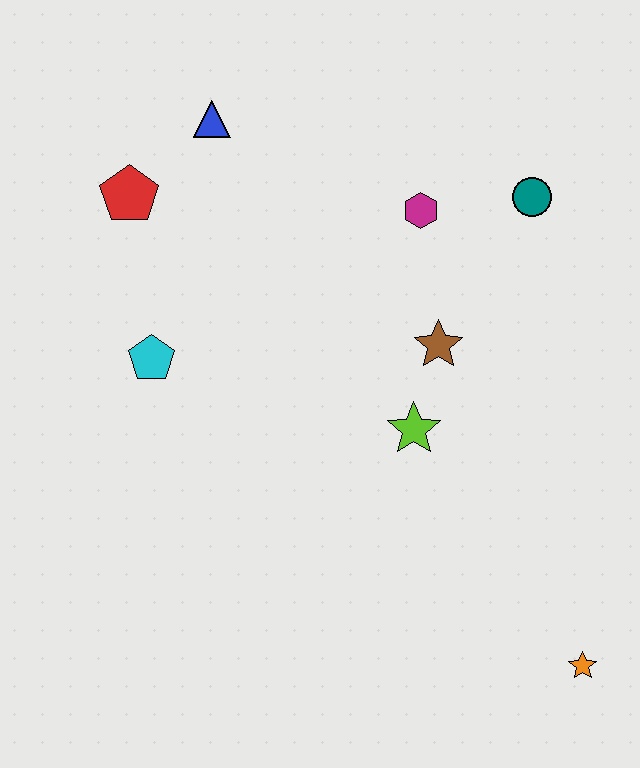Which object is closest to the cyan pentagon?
The red pentagon is closest to the cyan pentagon.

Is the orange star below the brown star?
Yes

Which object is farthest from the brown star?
The orange star is farthest from the brown star.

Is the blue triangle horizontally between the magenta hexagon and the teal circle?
No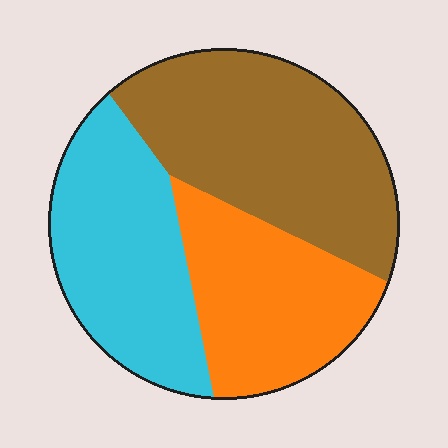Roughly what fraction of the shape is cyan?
Cyan takes up about one third (1/3) of the shape.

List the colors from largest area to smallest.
From largest to smallest: brown, cyan, orange.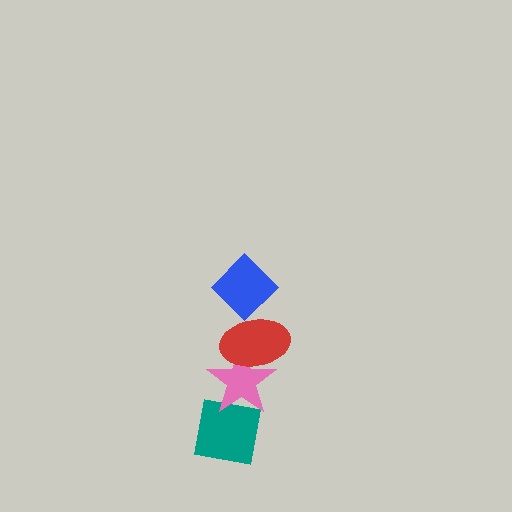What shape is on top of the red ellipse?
The blue diamond is on top of the red ellipse.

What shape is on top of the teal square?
The pink star is on top of the teal square.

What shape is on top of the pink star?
The red ellipse is on top of the pink star.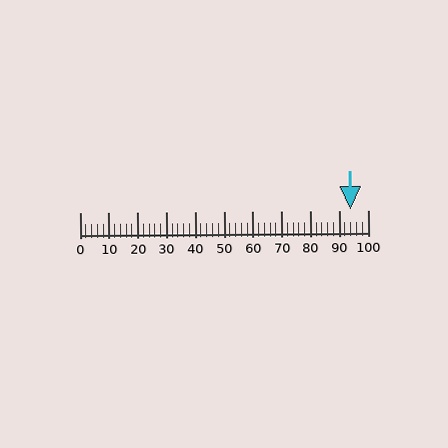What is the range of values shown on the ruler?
The ruler shows values from 0 to 100.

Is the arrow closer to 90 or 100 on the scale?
The arrow is closer to 90.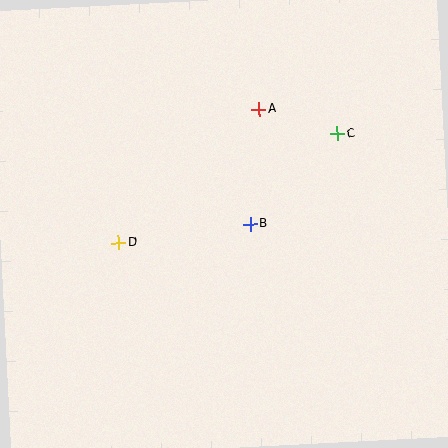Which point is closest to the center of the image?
Point B at (250, 224) is closest to the center.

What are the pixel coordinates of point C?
Point C is at (337, 134).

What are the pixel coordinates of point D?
Point D is at (119, 242).